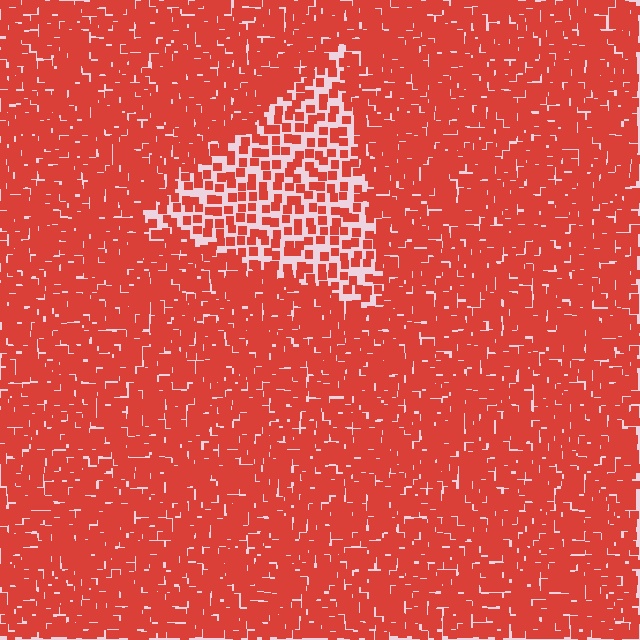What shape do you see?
I see a triangle.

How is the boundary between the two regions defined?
The boundary is defined by a change in element density (approximately 2.3x ratio). All elements are the same color, size, and shape.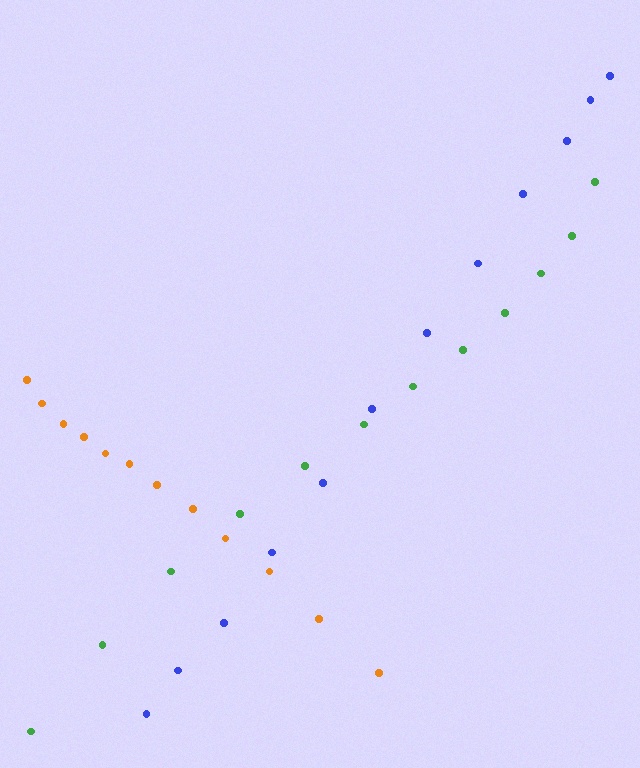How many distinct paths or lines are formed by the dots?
There are 3 distinct paths.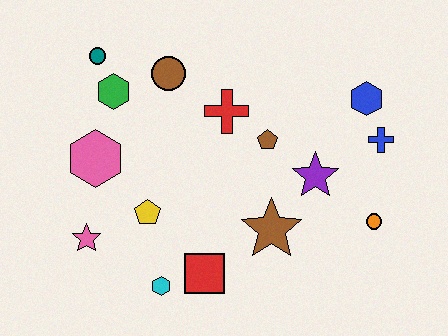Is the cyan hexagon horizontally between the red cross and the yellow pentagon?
Yes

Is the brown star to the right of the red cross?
Yes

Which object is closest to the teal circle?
The green hexagon is closest to the teal circle.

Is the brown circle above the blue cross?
Yes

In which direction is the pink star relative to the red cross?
The pink star is to the left of the red cross.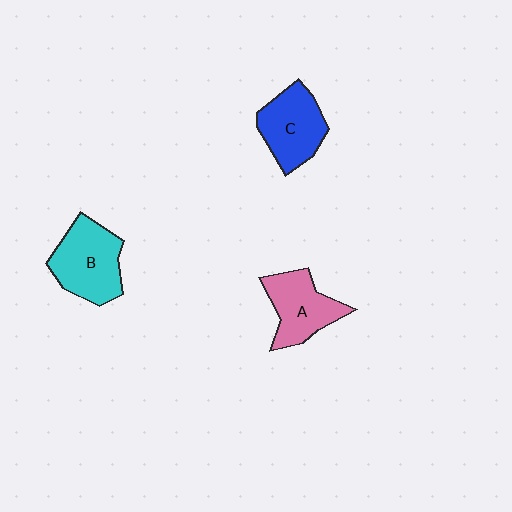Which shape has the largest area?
Shape B (cyan).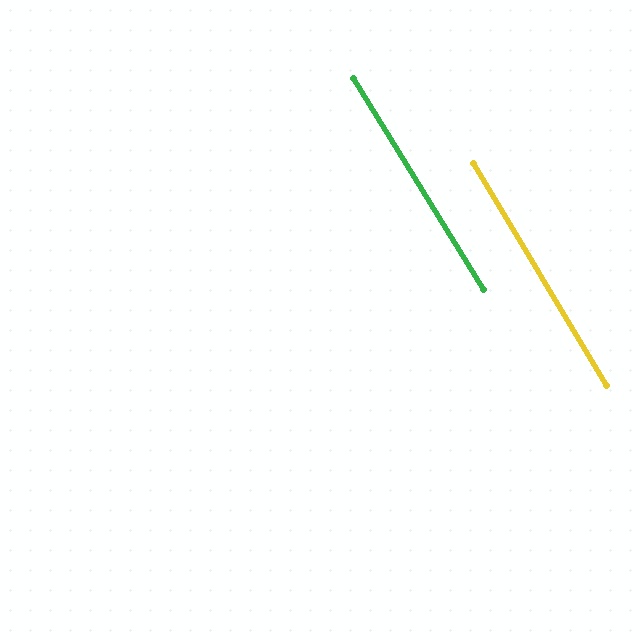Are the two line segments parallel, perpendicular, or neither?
Parallel — their directions differ by only 0.6°.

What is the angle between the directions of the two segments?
Approximately 1 degree.